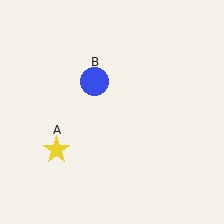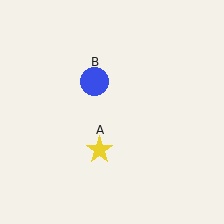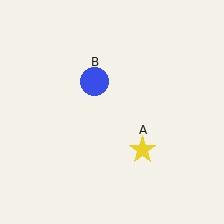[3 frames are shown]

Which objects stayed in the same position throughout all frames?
Blue circle (object B) remained stationary.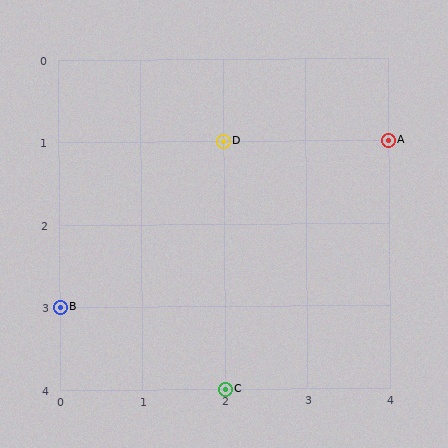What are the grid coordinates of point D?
Point D is at grid coordinates (2, 1).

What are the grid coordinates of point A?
Point A is at grid coordinates (4, 1).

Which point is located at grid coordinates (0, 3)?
Point B is at (0, 3).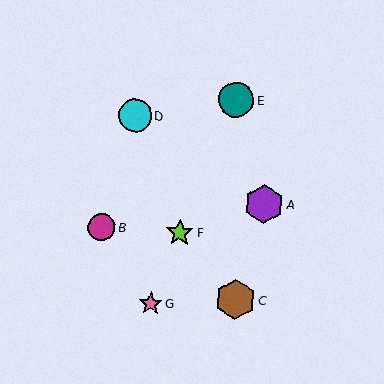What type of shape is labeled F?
Shape F is a lime star.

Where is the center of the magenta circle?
The center of the magenta circle is at (102, 227).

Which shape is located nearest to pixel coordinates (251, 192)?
The purple hexagon (labeled A) at (264, 204) is nearest to that location.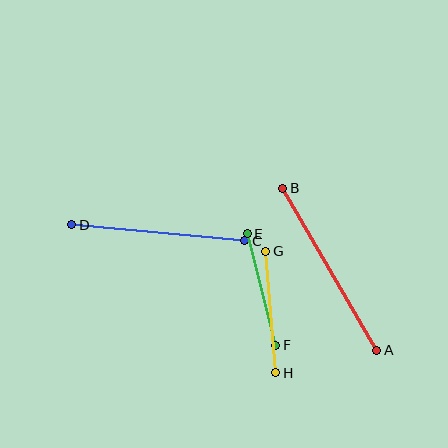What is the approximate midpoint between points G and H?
The midpoint is at approximately (271, 312) pixels.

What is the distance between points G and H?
The distance is approximately 122 pixels.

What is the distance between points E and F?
The distance is approximately 115 pixels.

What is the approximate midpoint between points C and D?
The midpoint is at approximately (158, 233) pixels.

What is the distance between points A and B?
The distance is approximately 187 pixels.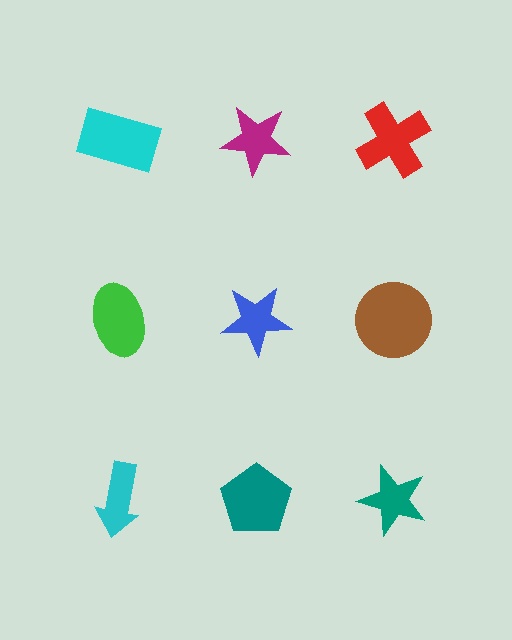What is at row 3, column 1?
A cyan arrow.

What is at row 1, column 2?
A magenta star.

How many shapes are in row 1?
3 shapes.